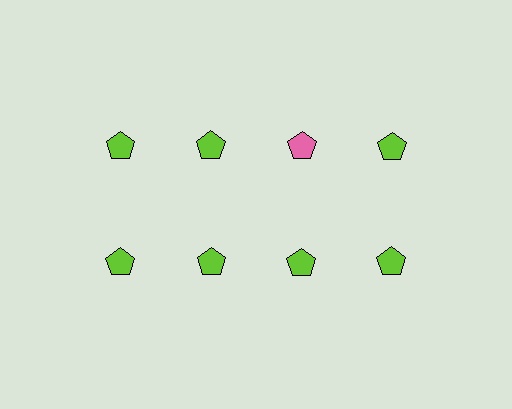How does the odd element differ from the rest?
It has a different color: pink instead of lime.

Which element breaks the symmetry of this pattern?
The pink pentagon in the top row, center column breaks the symmetry. All other shapes are lime pentagons.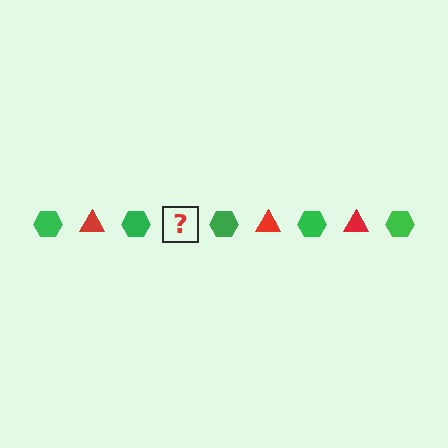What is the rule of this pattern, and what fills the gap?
The rule is that the pattern alternates between green hexagon and red triangle. The gap should be filled with a red triangle.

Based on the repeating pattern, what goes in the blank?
The blank should be a red triangle.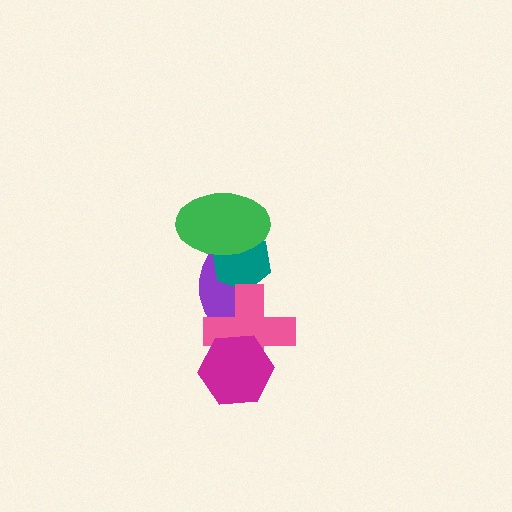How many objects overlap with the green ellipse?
2 objects overlap with the green ellipse.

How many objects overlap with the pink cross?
2 objects overlap with the pink cross.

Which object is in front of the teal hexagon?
The green ellipse is in front of the teal hexagon.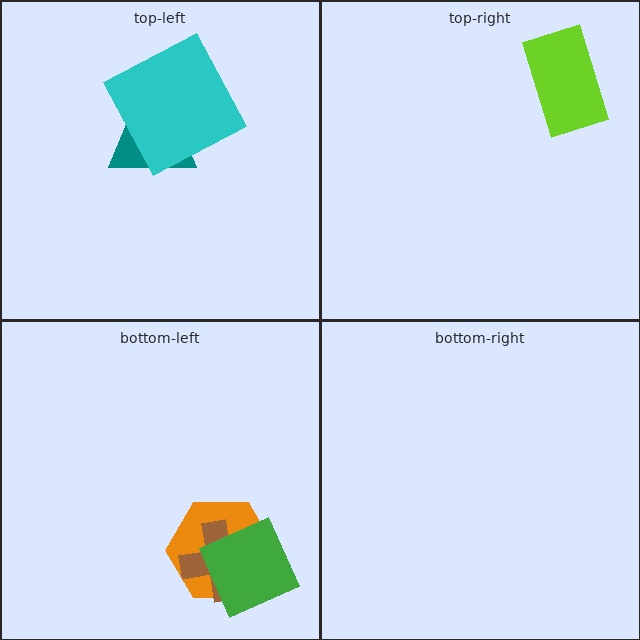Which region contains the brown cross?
The bottom-left region.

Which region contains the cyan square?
The top-left region.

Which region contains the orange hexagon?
The bottom-left region.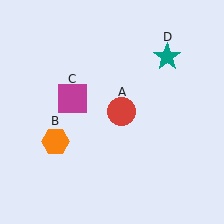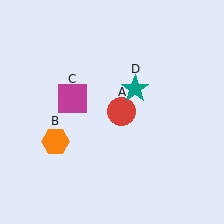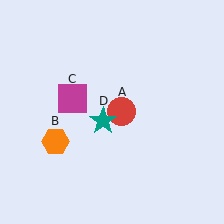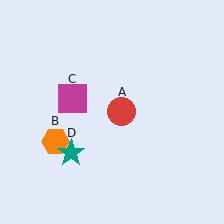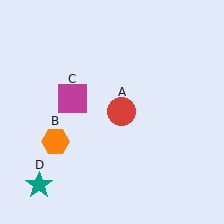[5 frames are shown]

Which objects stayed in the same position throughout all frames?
Red circle (object A) and orange hexagon (object B) and magenta square (object C) remained stationary.